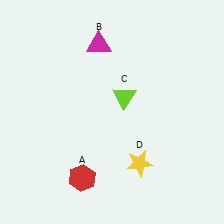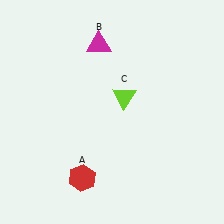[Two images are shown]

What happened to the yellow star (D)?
The yellow star (D) was removed in Image 2. It was in the bottom-right area of Image 1.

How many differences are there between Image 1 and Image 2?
There is 1 difference between the two images.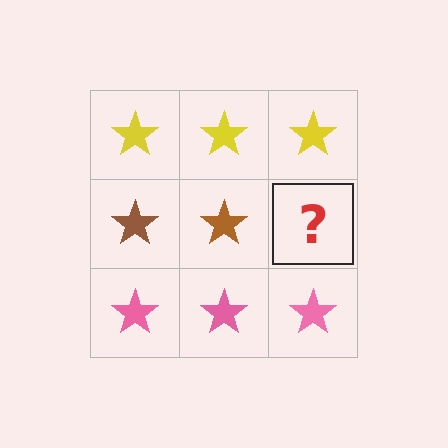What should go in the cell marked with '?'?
The missing cell should contain a brown star.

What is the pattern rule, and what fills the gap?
The rule is that each row has a consistent color. The gap should be filled with a brown star.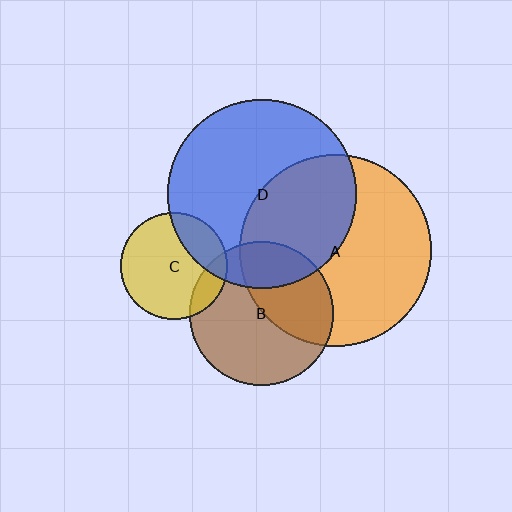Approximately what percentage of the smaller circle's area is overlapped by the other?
Approximately 40%.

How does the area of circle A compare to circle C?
Approximately 3.2 times.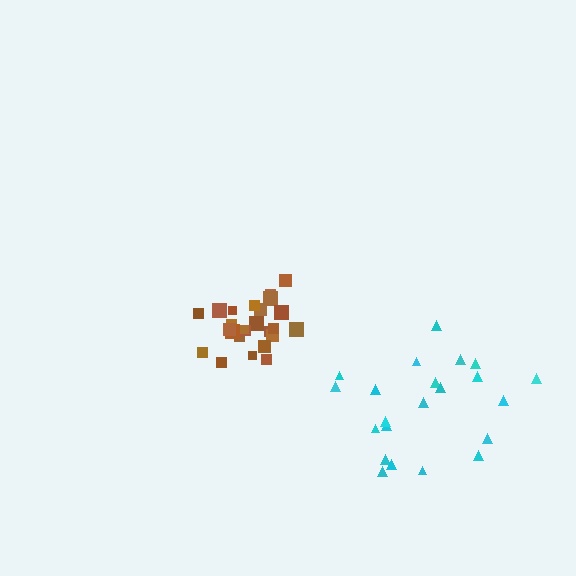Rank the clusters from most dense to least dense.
brown, cyan.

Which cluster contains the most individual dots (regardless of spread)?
Brown (25).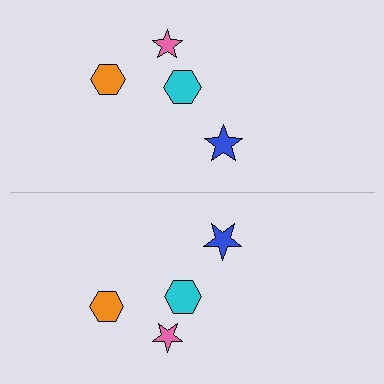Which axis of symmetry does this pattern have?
The pattern has a horizontal axis of symmetry running through the center of the image.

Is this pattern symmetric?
Yes, this pattern has bilateral (reflection) symmetry.